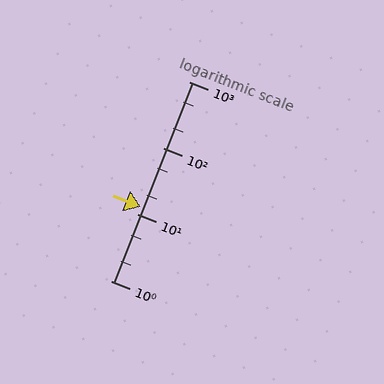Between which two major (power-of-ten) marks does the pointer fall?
The pointer is between 10 and 100.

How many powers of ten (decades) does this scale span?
The scale spans 3 decades, from 1 to 1000.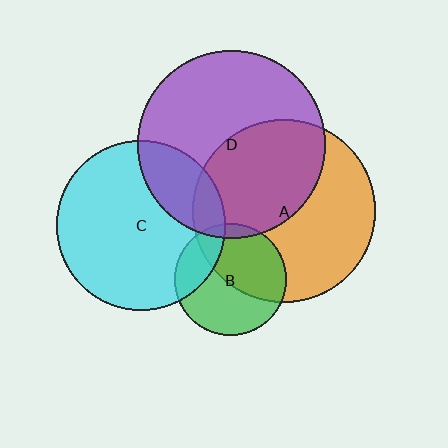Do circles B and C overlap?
Yes.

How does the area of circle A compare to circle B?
Approximately 2.7 times.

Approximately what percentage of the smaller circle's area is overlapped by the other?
Approximately 25%.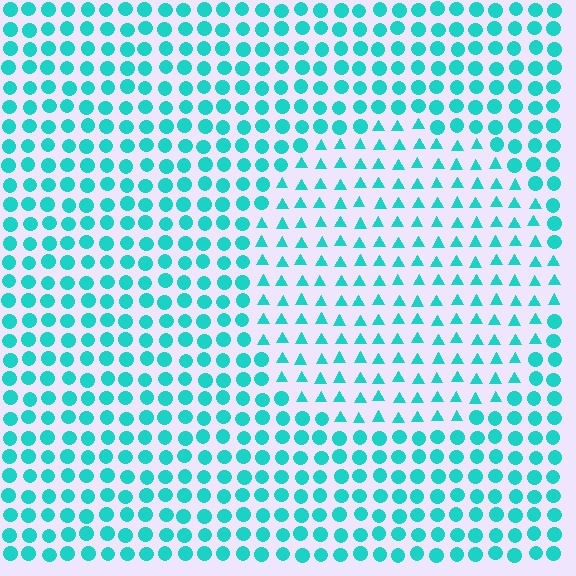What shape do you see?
I see a circle.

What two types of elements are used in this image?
The image uses triangles inside the circle region and circles outside it.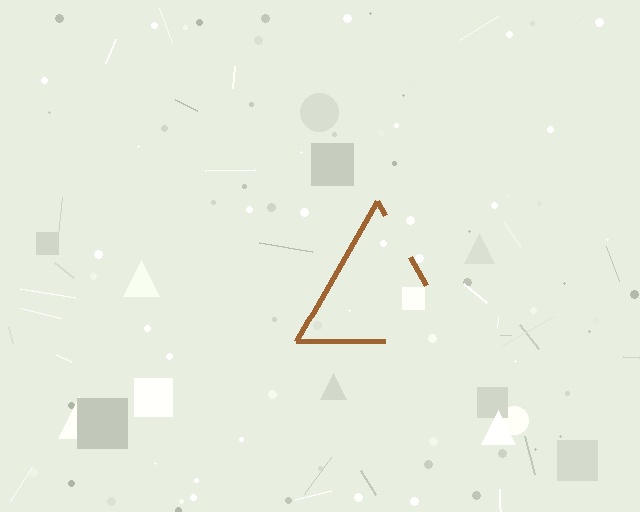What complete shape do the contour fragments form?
The contour fragments form a triangle.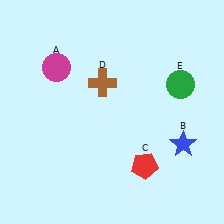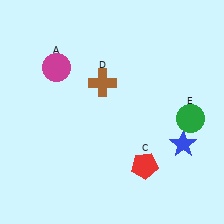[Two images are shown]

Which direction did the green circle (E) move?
The green circle (E) moved down.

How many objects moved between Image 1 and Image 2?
1 object moved between the two images.